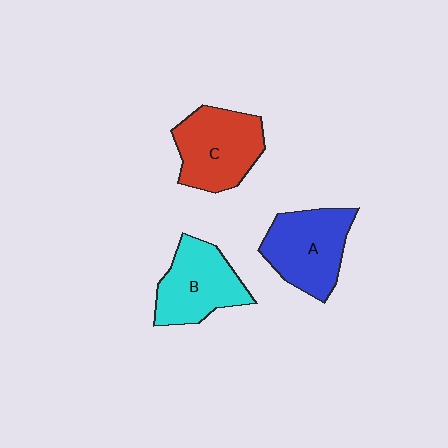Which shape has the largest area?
Shape C (red).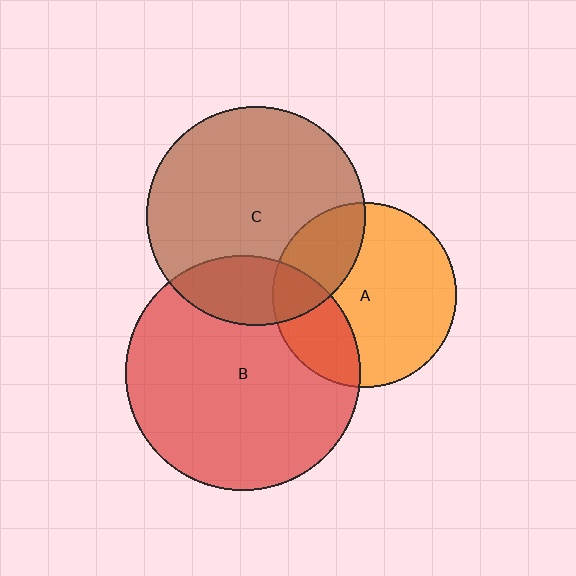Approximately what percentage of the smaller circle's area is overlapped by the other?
Approximately 20%.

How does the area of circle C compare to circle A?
Approximately 1.4 times.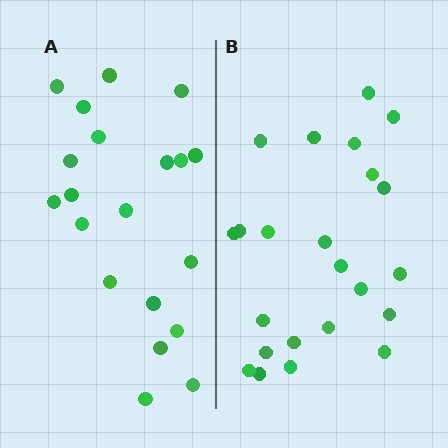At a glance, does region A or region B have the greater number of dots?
Region B (the right region) has more dots.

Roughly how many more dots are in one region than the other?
Region B has just a few more — roughly 2 or 3 more dots than region A.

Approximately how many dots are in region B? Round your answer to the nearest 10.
About 20 dots. (The exact count is 23, which rounds to 20.)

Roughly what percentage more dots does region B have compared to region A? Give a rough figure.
About 15% more.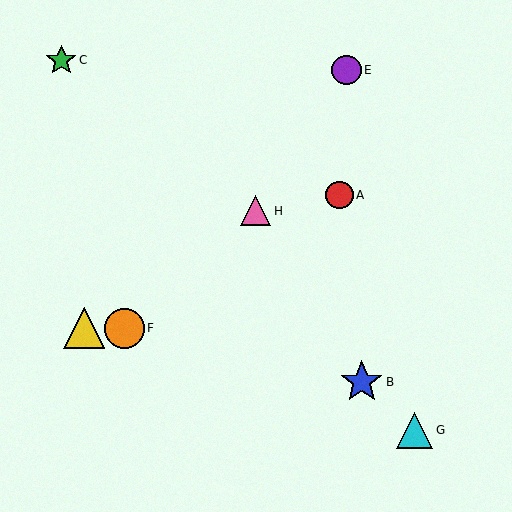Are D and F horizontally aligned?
Yes, both are at y≈328.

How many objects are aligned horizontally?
2 objects (D, F) are aligned horizontally.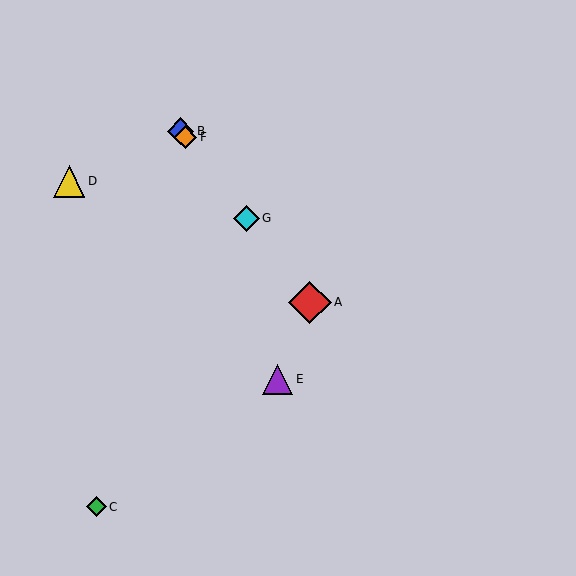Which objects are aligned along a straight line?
Objects A, B, F, G are aligned along a straight line.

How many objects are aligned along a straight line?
4 objects (A, B, F, G) are aligned along a straight line.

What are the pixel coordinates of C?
Object C is at (96, 507).